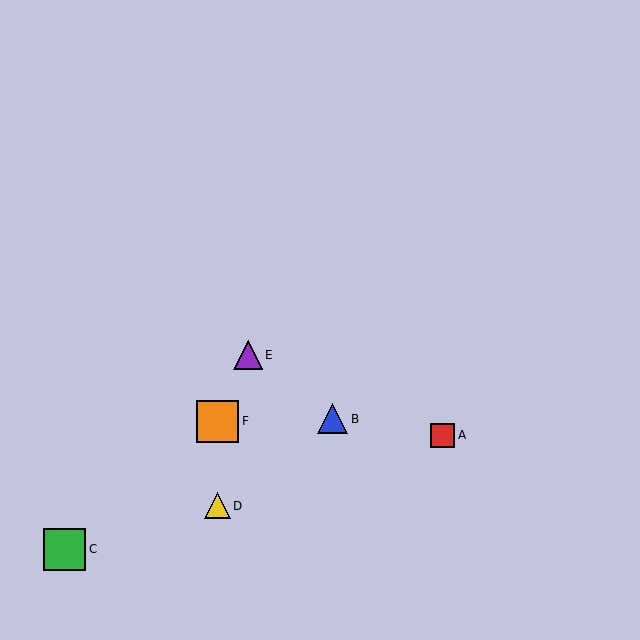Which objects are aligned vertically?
Objects D, F are aligned vertically.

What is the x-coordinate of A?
Object A is at x≈443.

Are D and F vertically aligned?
Yes, both are at x≈217.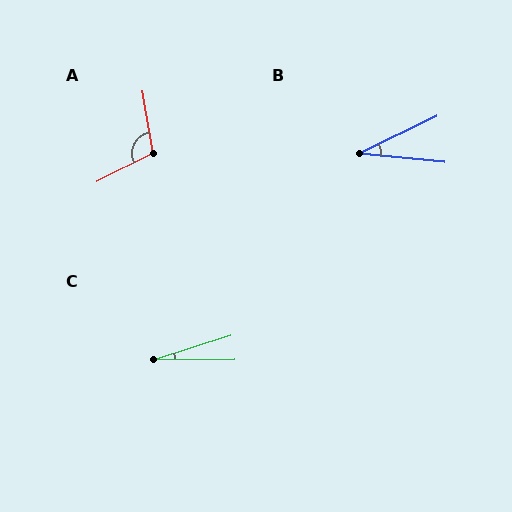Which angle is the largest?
A, at approximately 107 degrees.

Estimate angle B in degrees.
Approximately 31 degrees.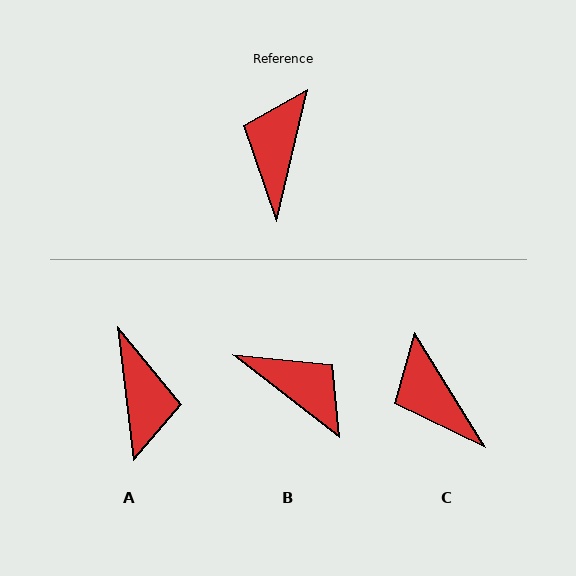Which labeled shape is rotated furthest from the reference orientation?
A, about 160 degrees away.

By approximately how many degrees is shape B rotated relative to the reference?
Approximately 114 degrees clockwise.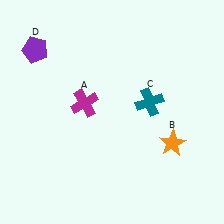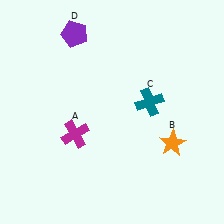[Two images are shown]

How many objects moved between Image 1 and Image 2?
2 objects moved between the two images.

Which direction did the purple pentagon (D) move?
The purple pentagon (D) moved right.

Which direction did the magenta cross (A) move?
The magenta cross (A) moved down.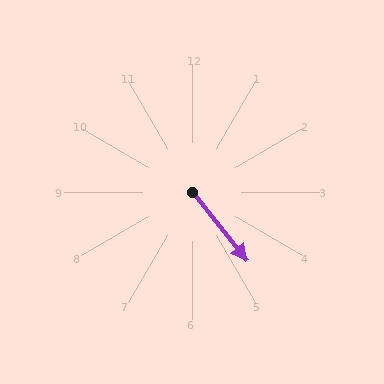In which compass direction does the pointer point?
Southeast.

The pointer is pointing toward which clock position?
Roughly 5 o'clock.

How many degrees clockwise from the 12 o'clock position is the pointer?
Approximately 141 degrees.